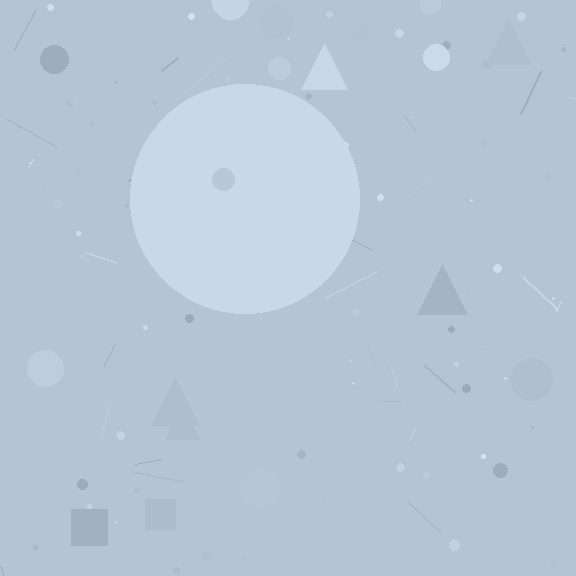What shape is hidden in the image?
A circle is hidden in the image.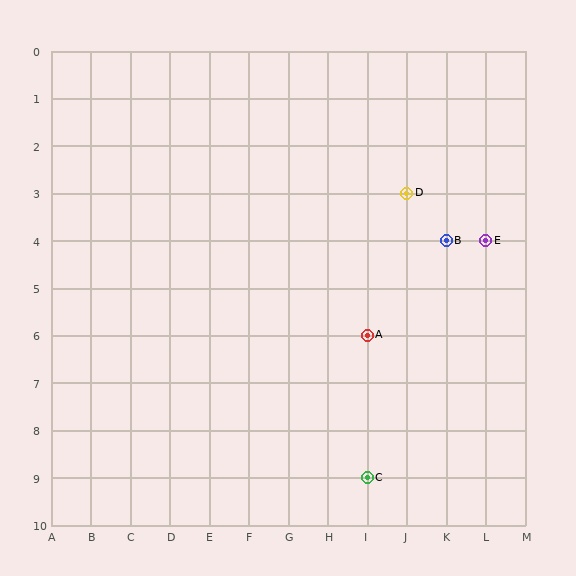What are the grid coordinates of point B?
Point B is at grid coordinates (K, 4).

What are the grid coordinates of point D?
Point D is at grid coordinates (J, 3).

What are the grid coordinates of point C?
Point C is at grid coordinates (I, 9).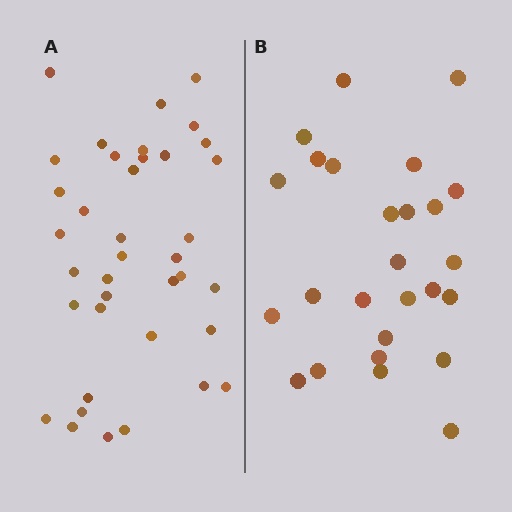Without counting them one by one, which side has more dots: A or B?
Region A (the left region) has more dots.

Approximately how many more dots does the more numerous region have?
Region A has roughly 12 or so more dots than region B.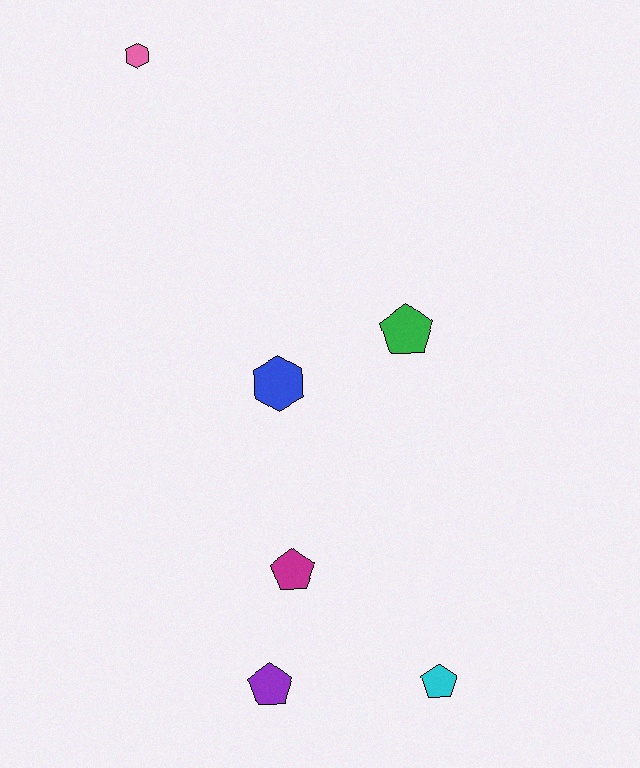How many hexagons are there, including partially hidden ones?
There are 2 hexagons.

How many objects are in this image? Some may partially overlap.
There are 6 objects.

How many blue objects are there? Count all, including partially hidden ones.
There is 1 blue object.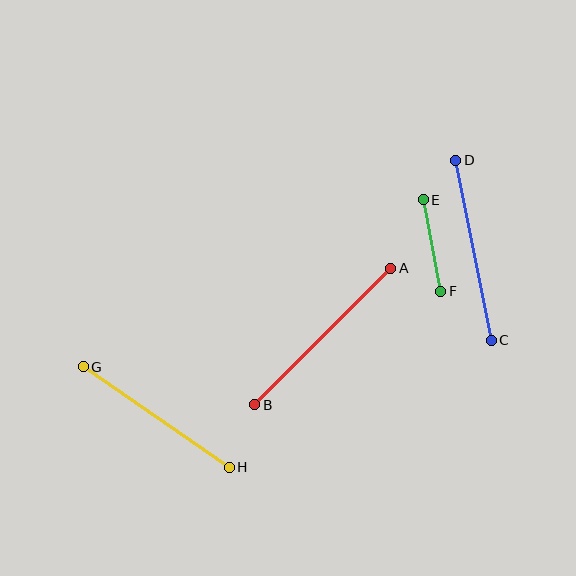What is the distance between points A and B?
The distance is approximately 192 pixels.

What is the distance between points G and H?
The distance is approximately 178 pixels.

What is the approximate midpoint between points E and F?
The midpoint is at approximately (432, 246) pixels.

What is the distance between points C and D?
The distance is approximately 184 pixels.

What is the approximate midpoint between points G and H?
The midpoint is at approximately (156, 417) pixels.